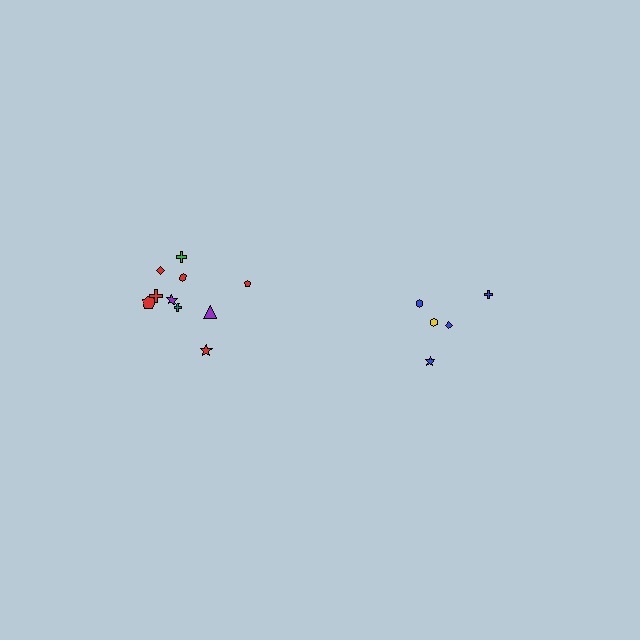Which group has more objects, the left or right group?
The left group.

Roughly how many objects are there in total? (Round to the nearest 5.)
Roughly 15 objects in total.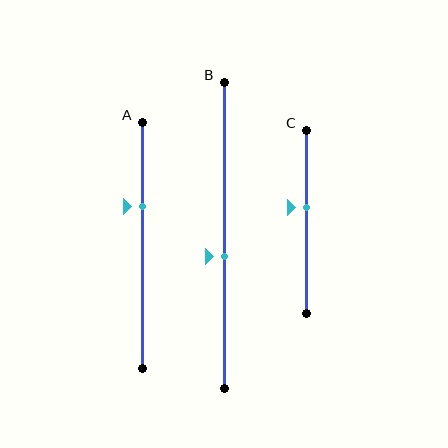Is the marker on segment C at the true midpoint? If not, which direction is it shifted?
No, the marker on segment C is shifted upward by about 8% of the segment length.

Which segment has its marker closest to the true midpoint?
Segment B has its marker closest to the true midpoint.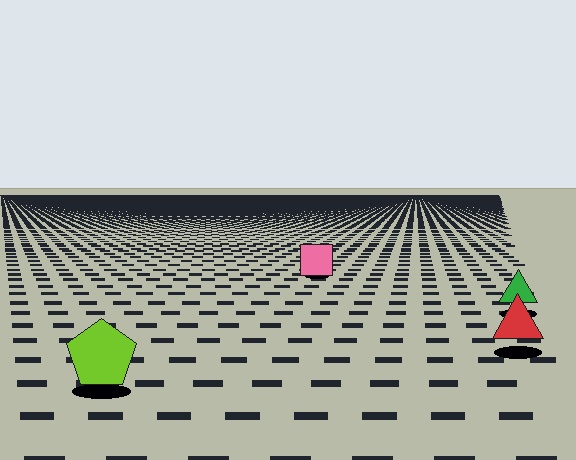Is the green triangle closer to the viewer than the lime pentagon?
No. The lime pentagon is closer — you can tell from the texture gradient: the ground texture is coarser near it.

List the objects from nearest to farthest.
From nearest to farthest: the lime pentagon, the red triangle, the green triangle, the pink square.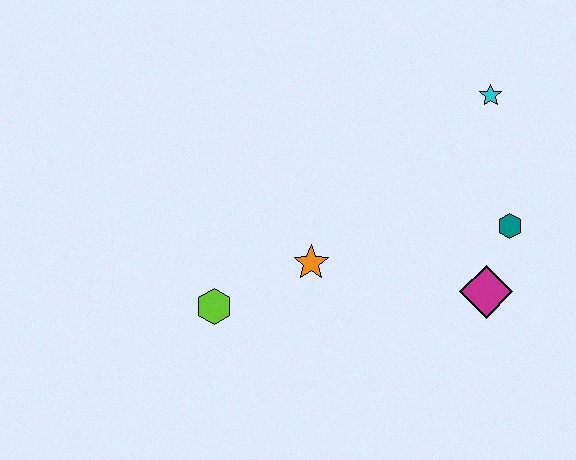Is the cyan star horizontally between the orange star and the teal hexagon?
Yes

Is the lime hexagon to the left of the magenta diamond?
Yes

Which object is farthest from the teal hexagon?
The lime hexagon is farthest from the teal hexagon.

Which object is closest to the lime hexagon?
The orange star is closest to the lime hexagon.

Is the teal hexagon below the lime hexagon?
No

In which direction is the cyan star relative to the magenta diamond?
The cyan star is above the magenta diamond.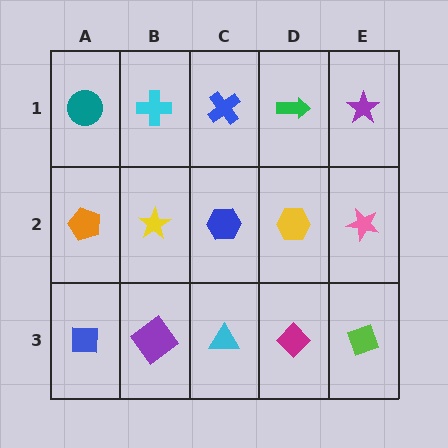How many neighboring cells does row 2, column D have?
4.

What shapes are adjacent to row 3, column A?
An orange pentagon (row 2, column A), a purple diamond (row 3, column B).